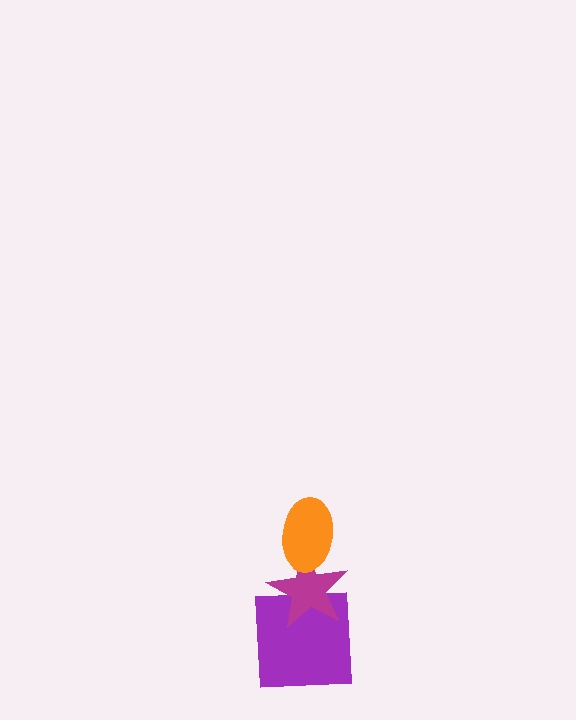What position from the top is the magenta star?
The magenta star is 2nd from the top.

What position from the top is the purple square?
The purple square is 3rd from the top.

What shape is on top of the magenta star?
The orange ellipse is on top of the magenta star.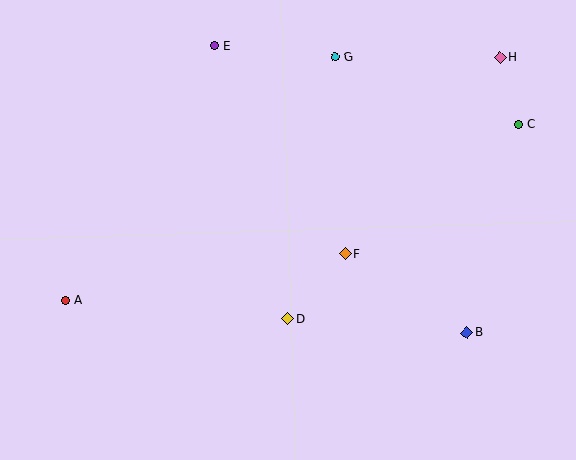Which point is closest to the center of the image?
Point F at (345, 254) is closest to the center.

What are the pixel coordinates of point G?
Point G is at (335, 57).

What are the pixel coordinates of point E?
Point E is at (215, 46).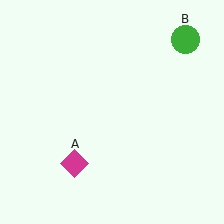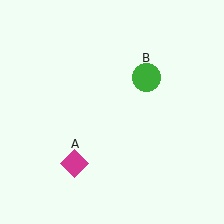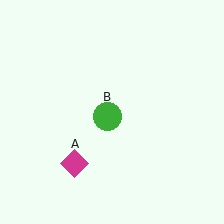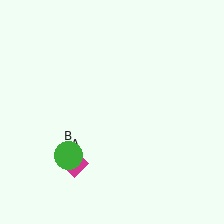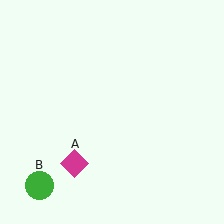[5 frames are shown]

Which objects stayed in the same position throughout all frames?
Magenta diamond (object A) remained stationary.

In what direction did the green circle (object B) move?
The green circle (object B) moved down and to the left.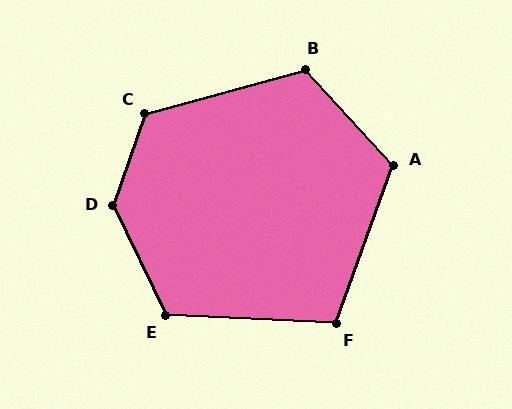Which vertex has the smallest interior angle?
F, at approximately 108 degrees.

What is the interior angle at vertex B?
Approximately 117 degrees (obtuse).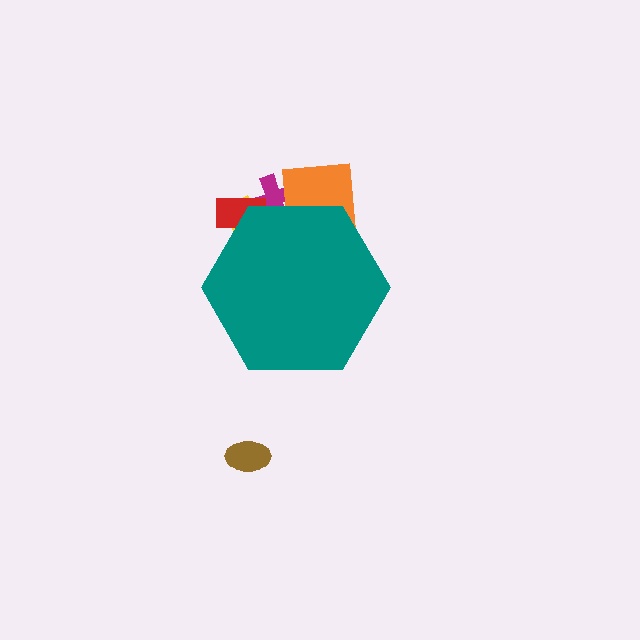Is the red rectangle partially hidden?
Yes, the red rectangle is partially hidden behind the teal hexagon.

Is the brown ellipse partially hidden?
No, the brown ellipse is fully visible.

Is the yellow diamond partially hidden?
Yes, the yellow diamond is partially hidden behind the teal hexagon.